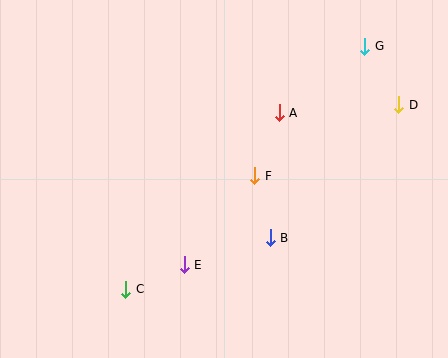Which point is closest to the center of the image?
Point F at (255, 176) is closest to the center.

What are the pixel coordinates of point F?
Point F is at (255, 176).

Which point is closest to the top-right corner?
Point G is closest to the top-right corner.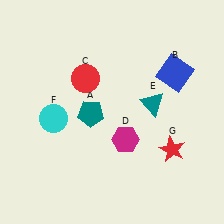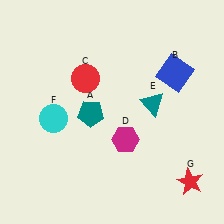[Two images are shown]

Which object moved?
The red star (G) moved down.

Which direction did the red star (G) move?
The red star (G) moved down.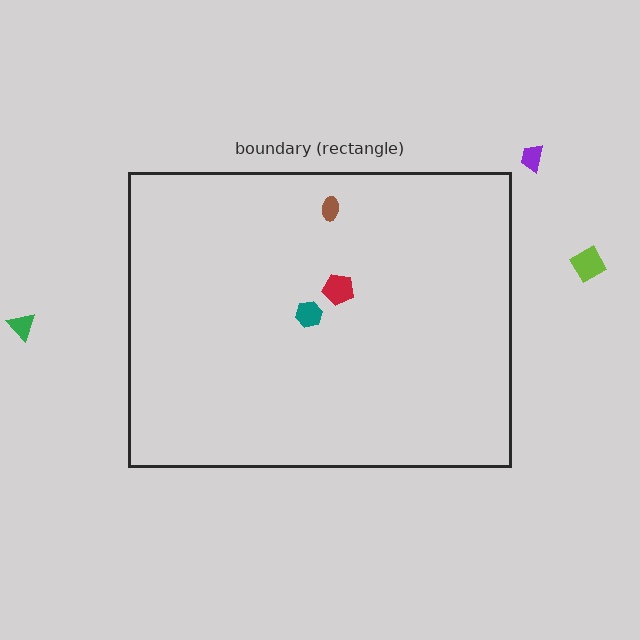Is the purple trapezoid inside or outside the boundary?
Outside.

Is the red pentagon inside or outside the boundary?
Inside.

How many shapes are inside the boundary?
3 inside, 3 outside.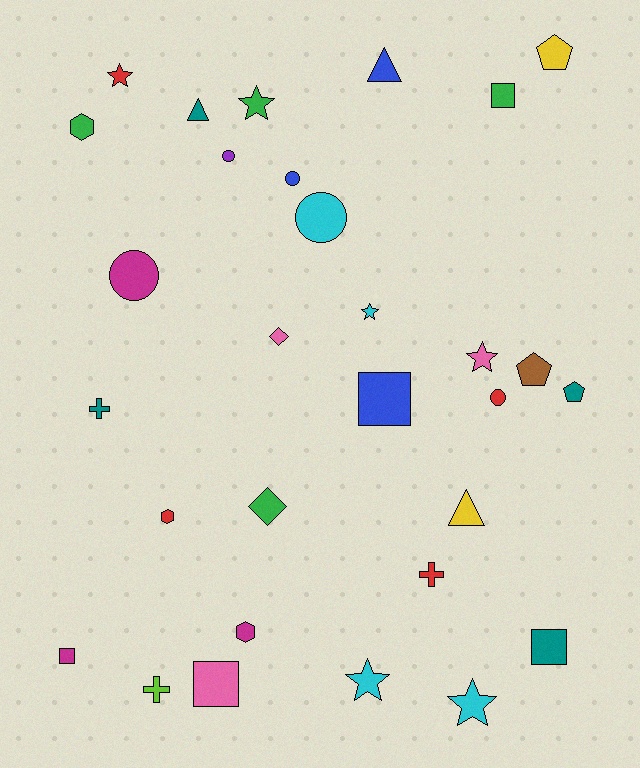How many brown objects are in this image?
There is 1 brown object.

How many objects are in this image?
There are 30 objects.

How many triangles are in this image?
There are 3 triangles.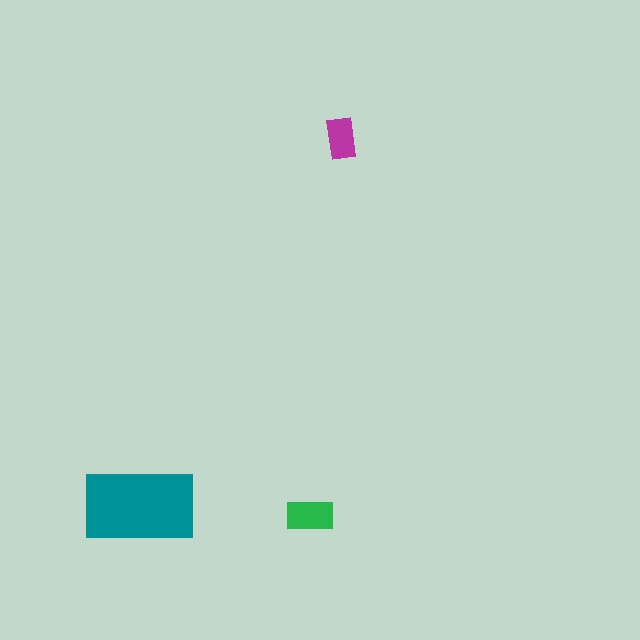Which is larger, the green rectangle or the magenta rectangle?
The green one.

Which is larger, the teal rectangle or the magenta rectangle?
The teal one.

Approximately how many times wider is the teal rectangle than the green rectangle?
About 2.5 times wider.